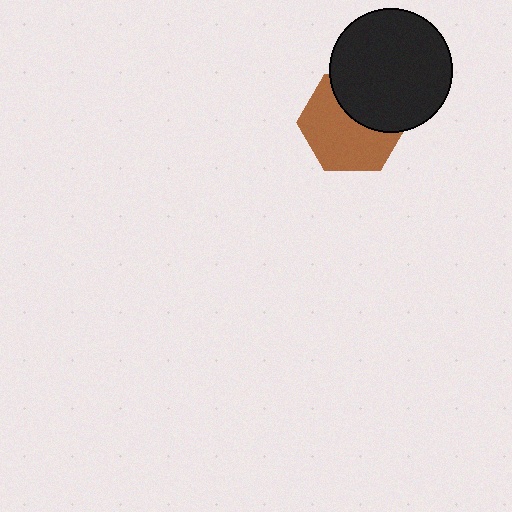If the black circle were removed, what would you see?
You would see the complete brown hexagon.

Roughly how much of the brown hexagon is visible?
About half of it is visible (roughly 61%).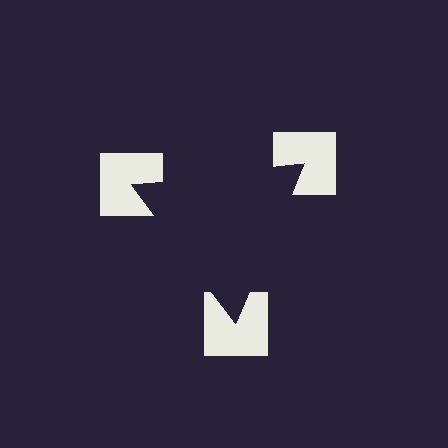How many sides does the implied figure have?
3 sides.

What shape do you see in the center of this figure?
An illusory triangle — its edges are inferred from the aligned wedge cuts in the notched squares, not physically drawn.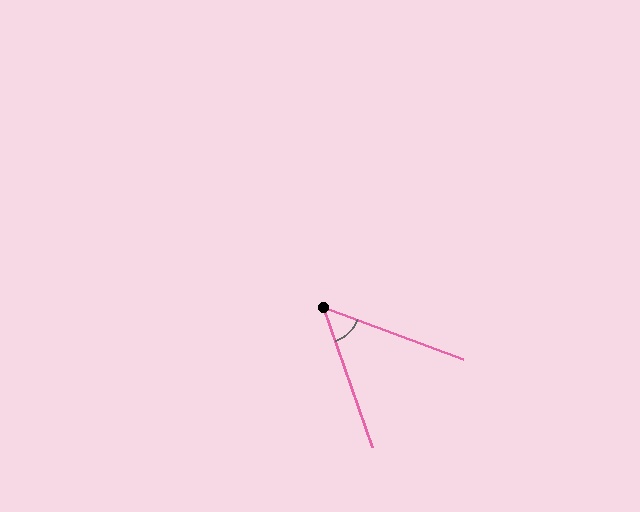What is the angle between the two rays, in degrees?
Approximately 50 degrees.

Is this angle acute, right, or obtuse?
It is acute.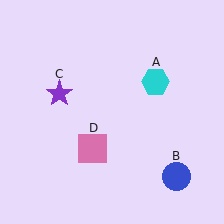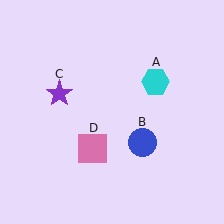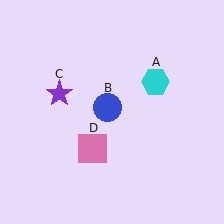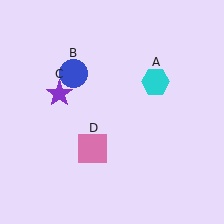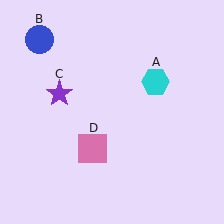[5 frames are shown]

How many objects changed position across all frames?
1 object changed position: blue circle (object B).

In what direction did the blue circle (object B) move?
The blue circle (object B) moved up and to the left.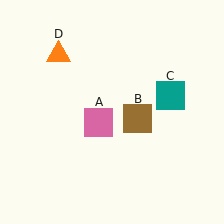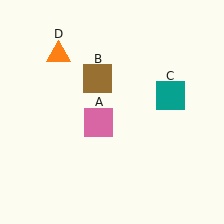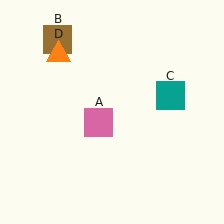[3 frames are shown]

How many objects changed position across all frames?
1 object changed position: brown square (object B).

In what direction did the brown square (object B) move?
The brown square (object B) moved up and to the left.